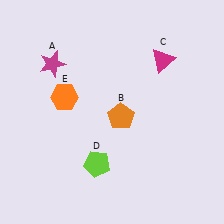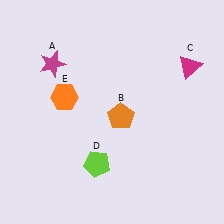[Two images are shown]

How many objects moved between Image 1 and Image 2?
1 object moved between the two images.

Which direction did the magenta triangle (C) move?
The magenta triangle (C) moved right.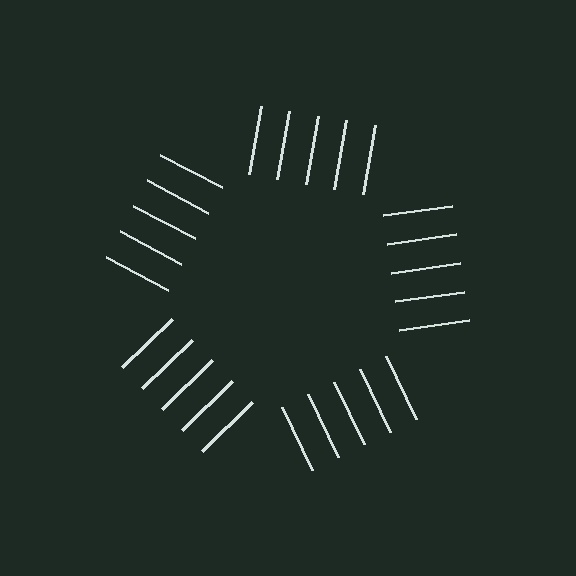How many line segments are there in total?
25 — 5 along each of the 5 edges.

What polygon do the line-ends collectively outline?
An illusory pentagon — the line segments terminate on its edges but no continuous stroke is drawn.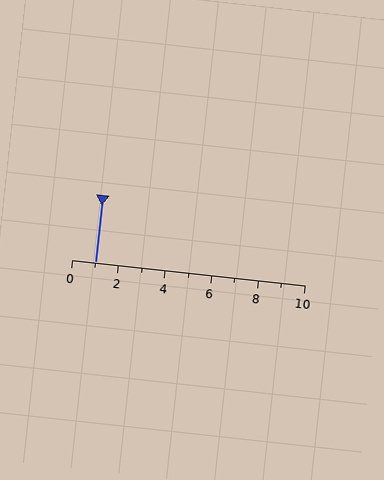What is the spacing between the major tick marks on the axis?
The major ticks are spaced 2 apart.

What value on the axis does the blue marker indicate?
The marker indicates approximately 1.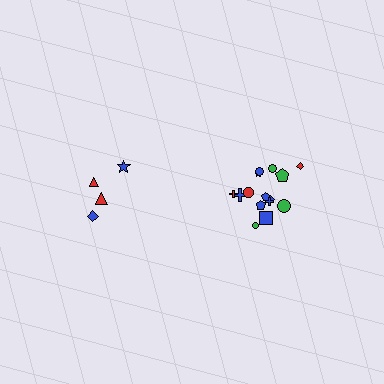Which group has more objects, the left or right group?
The right group.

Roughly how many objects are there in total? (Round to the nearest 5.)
Roughly 20 objects in total.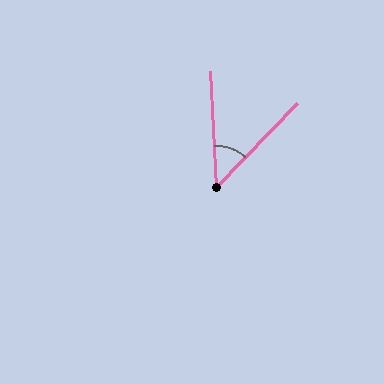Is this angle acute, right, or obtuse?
It is acute.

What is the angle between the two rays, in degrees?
Approximately 46 degrees.